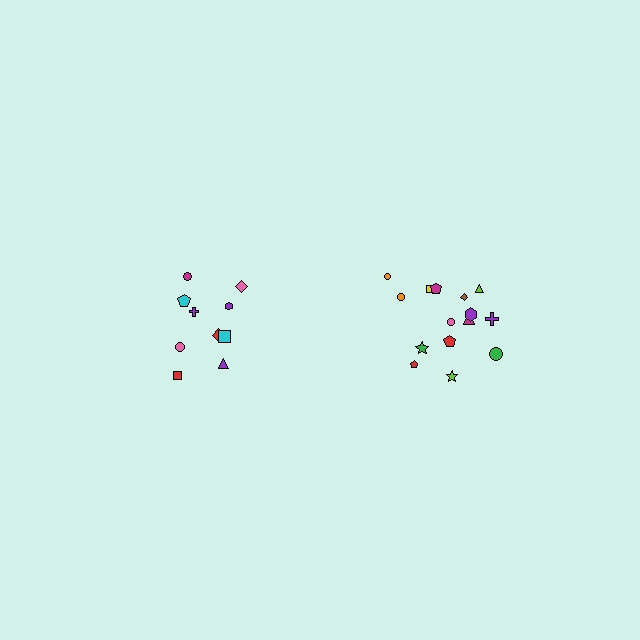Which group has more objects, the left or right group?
The right group.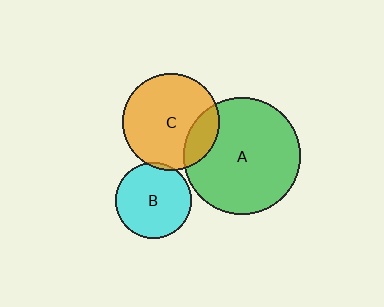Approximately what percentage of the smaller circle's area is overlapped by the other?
Approximately 20%.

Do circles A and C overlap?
Yes.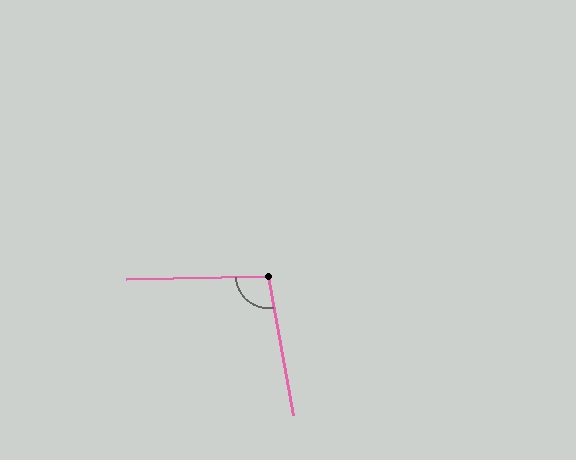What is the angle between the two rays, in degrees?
Approximately 99 degrees.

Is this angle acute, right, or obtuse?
It is obtuse.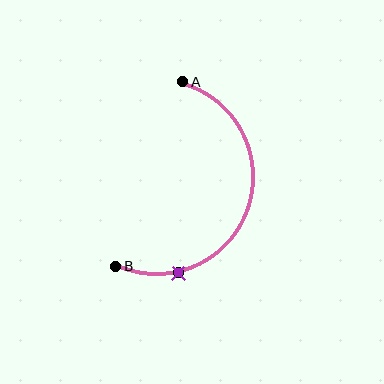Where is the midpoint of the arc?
The arc midpoint is the point on the curve farthest from the straight line joining A and B. It sits to the right of that line.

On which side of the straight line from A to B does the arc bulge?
The arc bulges to the right of the straight line connecting A and B.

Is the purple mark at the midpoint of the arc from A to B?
No. The purple mark lies on the arc but is closer to endpoint B. The arc midpoint would be at the point on the curve equidistant along the arc from both A and B.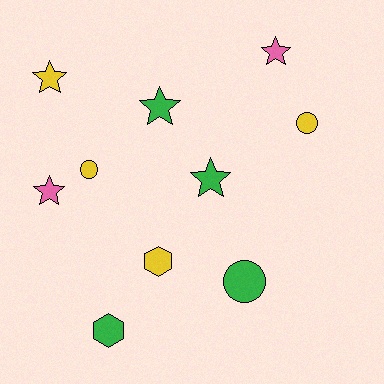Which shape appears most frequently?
Star, with 5 objects.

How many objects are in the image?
There are 10 objects.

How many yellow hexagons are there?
There is 1 yellow hexagon.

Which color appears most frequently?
Yellow, with 4 objects.